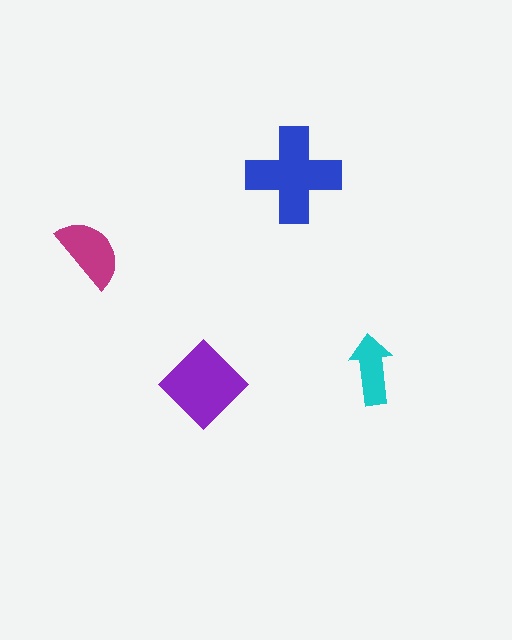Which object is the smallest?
The cyan arrow.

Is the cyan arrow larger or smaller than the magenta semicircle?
Smaller.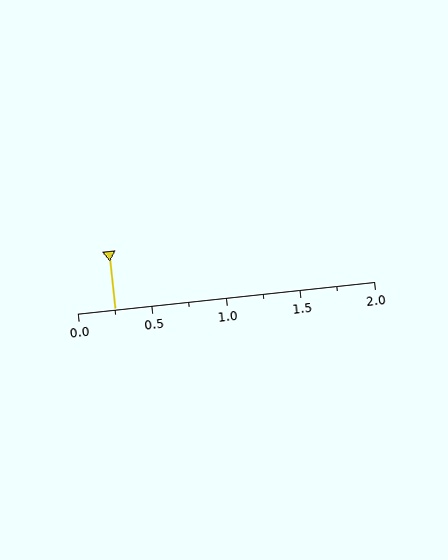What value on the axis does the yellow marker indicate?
The marker indicates approximately 0.25.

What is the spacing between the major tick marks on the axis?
The major ticks are spaced 0.5 apart.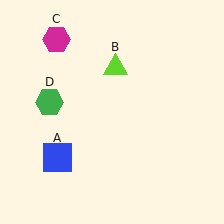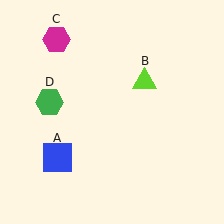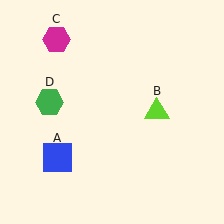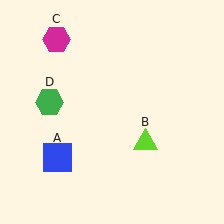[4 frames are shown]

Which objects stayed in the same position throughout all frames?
Blue square (object A) and magenta hexagon (object C) and green hexagon (object D) remained stationary.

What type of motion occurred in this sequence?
The lime triangle (object B) rotated clockwise around the center of the scene.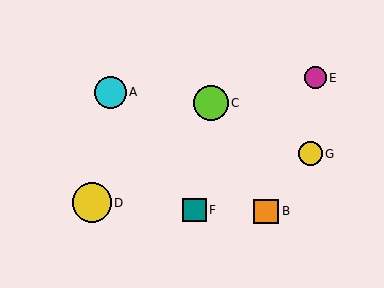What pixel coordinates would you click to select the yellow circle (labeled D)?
Click at (92, 203) to select the yellow circle D.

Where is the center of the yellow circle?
The center of the yellow circle is at (92, 203).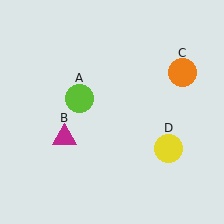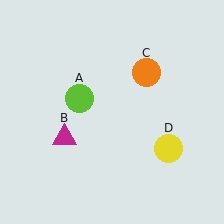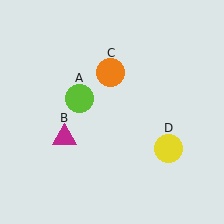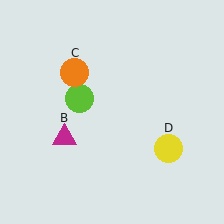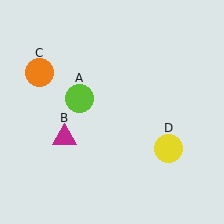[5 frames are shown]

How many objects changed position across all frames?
1 object changed position: orange circle (object C).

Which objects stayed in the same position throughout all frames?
Lime circle (object A) and magenta triangle (object B) and yellow circle (object D) remained stationary.